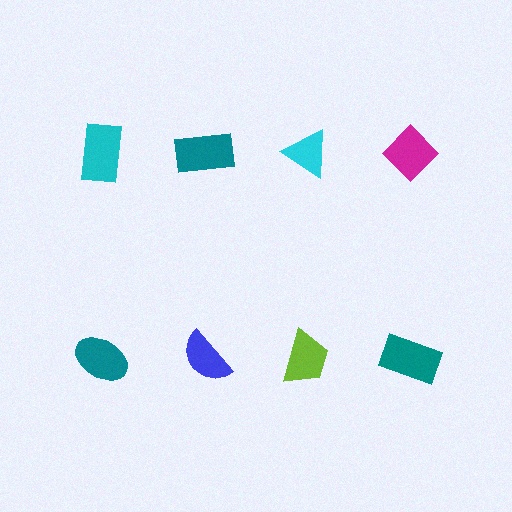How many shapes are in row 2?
4 shapes.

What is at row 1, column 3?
A cyan triangle.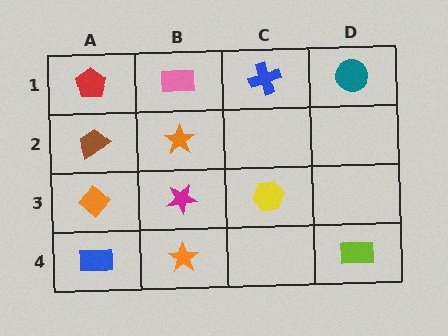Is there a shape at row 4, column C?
No, that cell is empty.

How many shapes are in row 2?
2 shapes.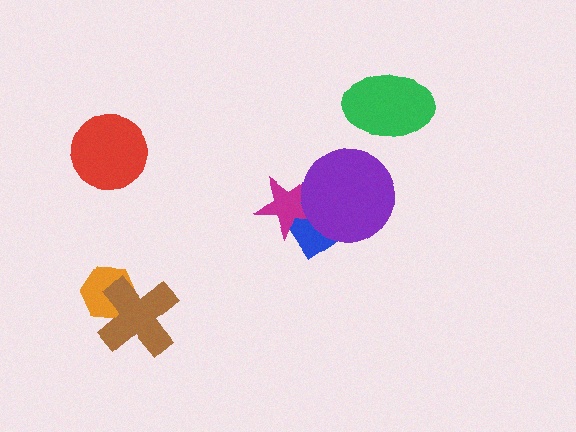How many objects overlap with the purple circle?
2 objects overlap with the purple circle.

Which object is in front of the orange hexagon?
The brown cross is in front of the orange hexagon.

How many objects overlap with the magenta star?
2 objects overlap with the magenta star.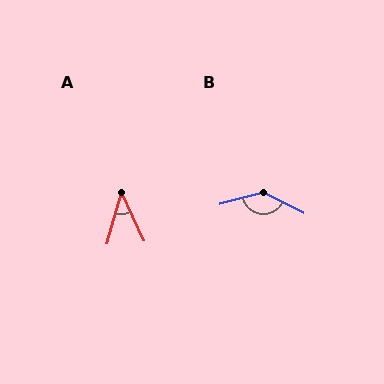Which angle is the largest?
B, at approximately 138 degrees.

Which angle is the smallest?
A, at approximately 41 degrees.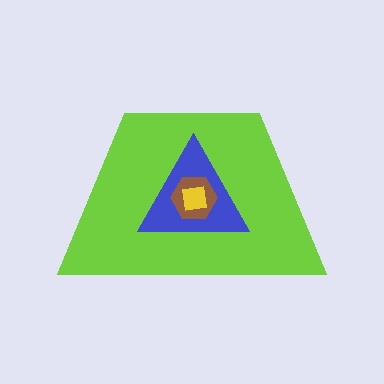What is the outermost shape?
The lime trapezoid.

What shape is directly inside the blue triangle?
The brown hexagon.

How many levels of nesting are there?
4.